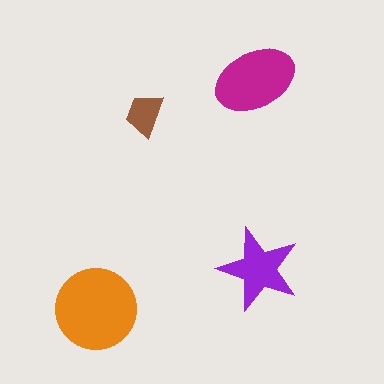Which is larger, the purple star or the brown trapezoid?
The purple star.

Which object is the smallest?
The brown trapezoid.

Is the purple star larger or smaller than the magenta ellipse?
Smaller.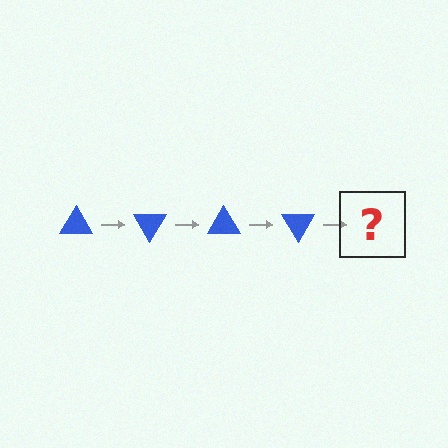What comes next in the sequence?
The next element should be a blue triangle rotated 240 degrees.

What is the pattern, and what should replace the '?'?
The pattern is that the triangle rotates 60 degrees each step. The '?' should be a blue triangle rotated 240 degrees.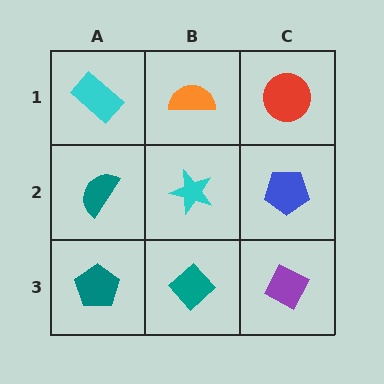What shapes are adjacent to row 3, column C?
A blue pentagon (row 2, column C), a teal diamond (row 3, column B).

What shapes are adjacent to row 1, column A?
A teal semicircle (row 2, column A), an orange semicircle (row 1, column B).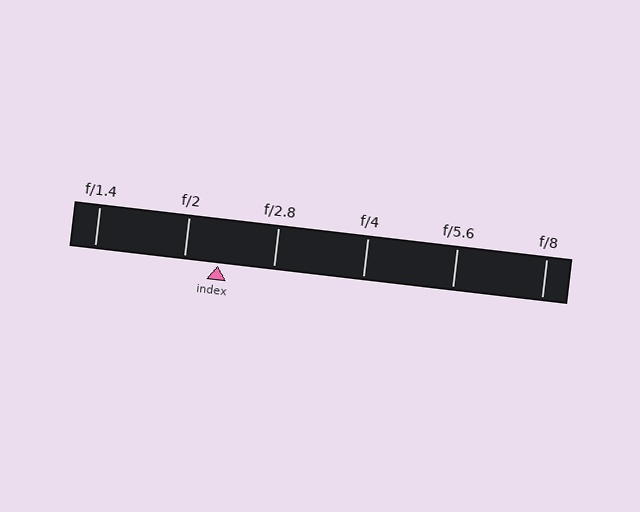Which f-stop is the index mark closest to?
The index mark is closest to f/2.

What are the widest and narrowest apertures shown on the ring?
The widest aperture shown is f/1.4 and the narrowest is f/8.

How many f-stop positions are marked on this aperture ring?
There are 6 f-stop positions marked.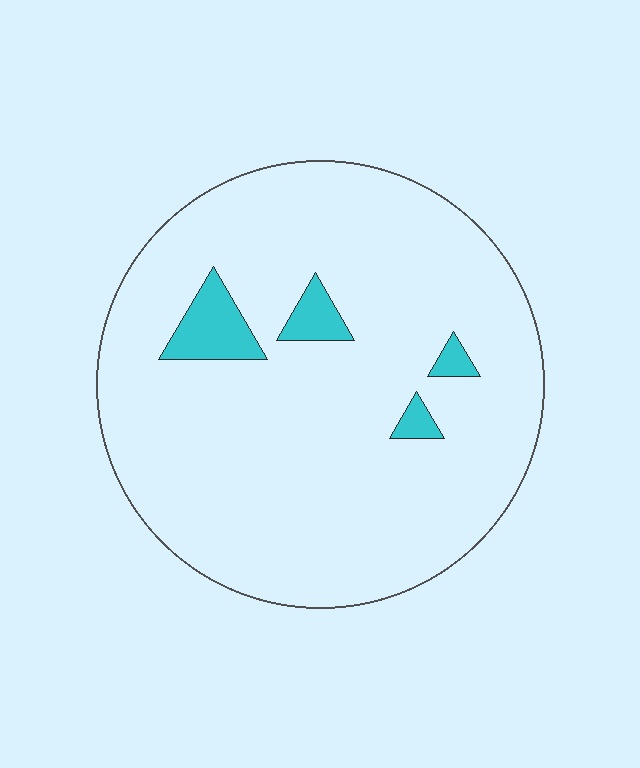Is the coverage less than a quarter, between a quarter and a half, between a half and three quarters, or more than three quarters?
Less than a quarter.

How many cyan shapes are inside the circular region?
4.